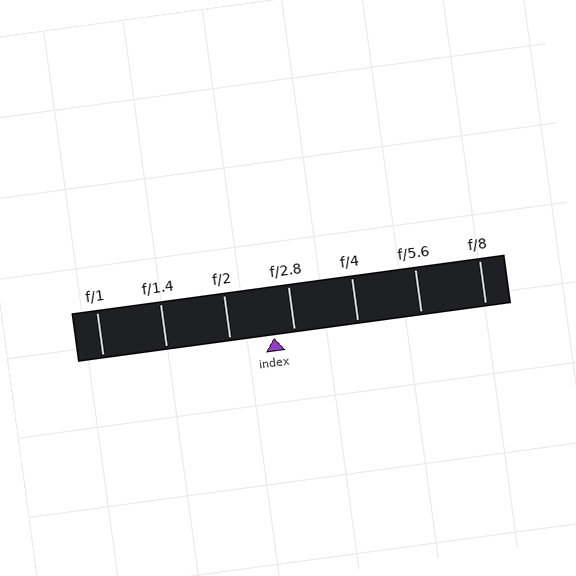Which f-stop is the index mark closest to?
The index mark is closest to f/2.8.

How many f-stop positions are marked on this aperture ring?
There are 7 f-stop positions marked.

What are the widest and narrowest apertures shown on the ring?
The widest aperture shown is f/1 and the narrowest is f/8.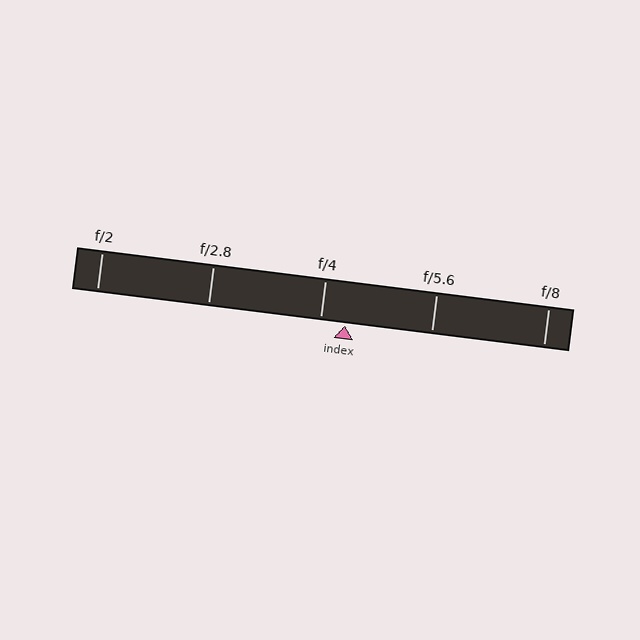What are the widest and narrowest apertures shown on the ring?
The widest aperture shown is f/2 and the narrowest is f/8.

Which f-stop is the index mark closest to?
The index mark is closest to f/4.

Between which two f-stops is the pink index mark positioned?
The index mark is between f/4 and f/5.6.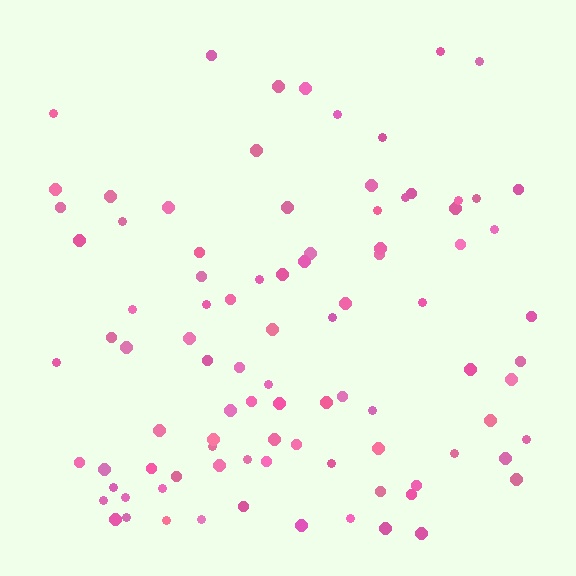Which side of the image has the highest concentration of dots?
The bottom.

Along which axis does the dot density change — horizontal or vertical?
Vertical.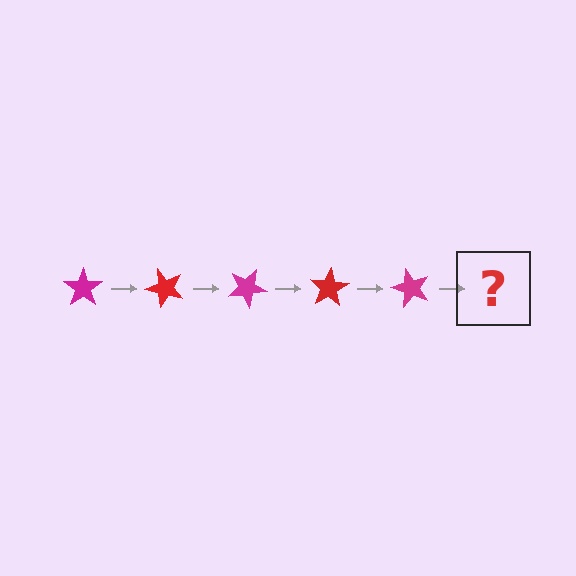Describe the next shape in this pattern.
It should be a red star, rotated 250 degrees from the start.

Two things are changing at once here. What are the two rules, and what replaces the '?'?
The two rules are that it rotates 50 degrees each step and the color cycles through magenta and red. The '?' should be a red star, rotated 250 degrees from the start.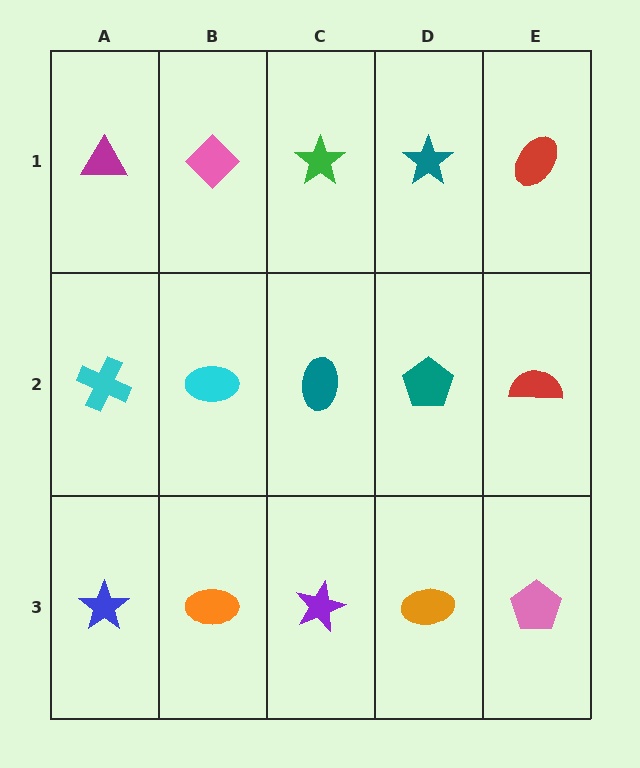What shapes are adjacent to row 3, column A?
A cyan cross (row 2, column A), an orange ellipse (row 3, column B).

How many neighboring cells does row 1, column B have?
3.